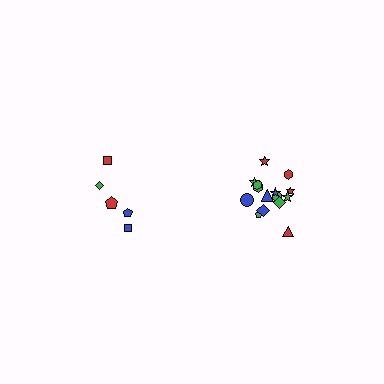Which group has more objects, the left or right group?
The right group.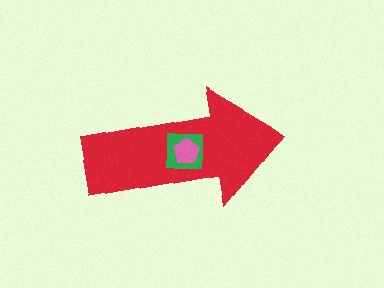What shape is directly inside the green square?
The pink pentagon.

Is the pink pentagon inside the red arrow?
Yes.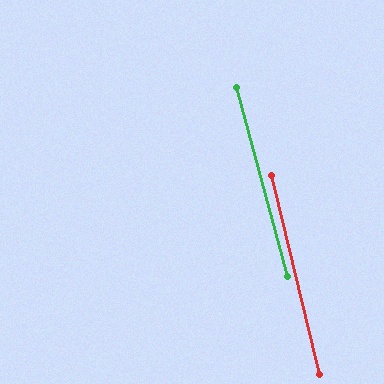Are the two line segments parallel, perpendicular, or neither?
Parallel — their directions differ by only 1.8°.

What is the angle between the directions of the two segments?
Approximately 2 degrees.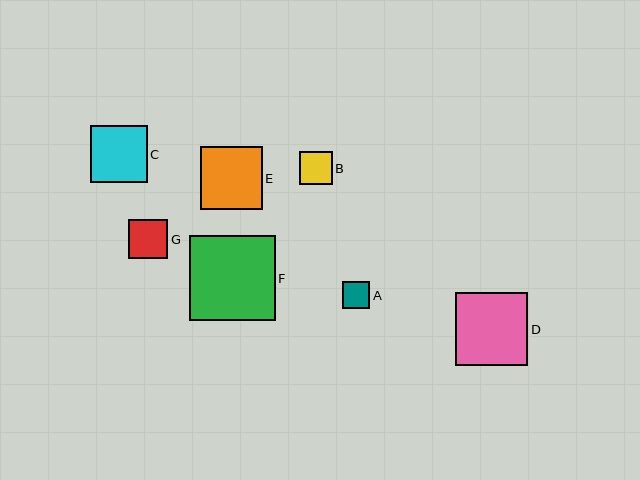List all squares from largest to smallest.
From largest to smallest: F, D, E, C, G, B, A.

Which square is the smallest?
Square A is the smallest with a size of approximately 27 pixels.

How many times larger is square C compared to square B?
Square C is approximately 1.7 times the size of square B.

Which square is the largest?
Square F is the largest with a size of approximately 85 pixels.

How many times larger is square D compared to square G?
Square D is approximately 1.8 times the size of square G.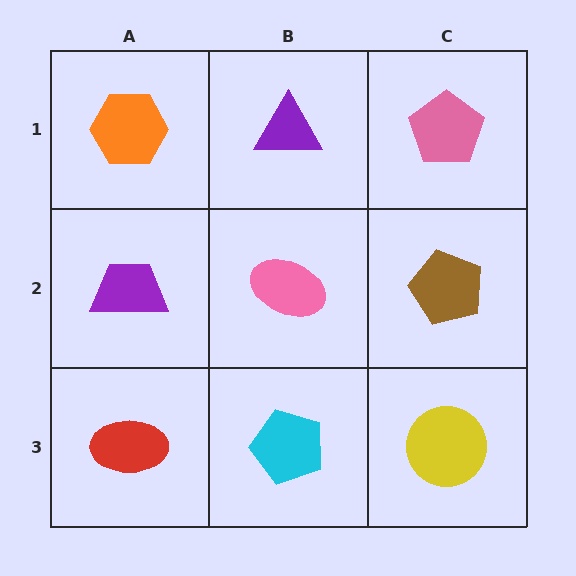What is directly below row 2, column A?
A red ellipse.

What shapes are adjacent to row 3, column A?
A purple trapezoid (row 2, column A), a cyan pentagon (row 3, column B).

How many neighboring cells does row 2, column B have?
4.